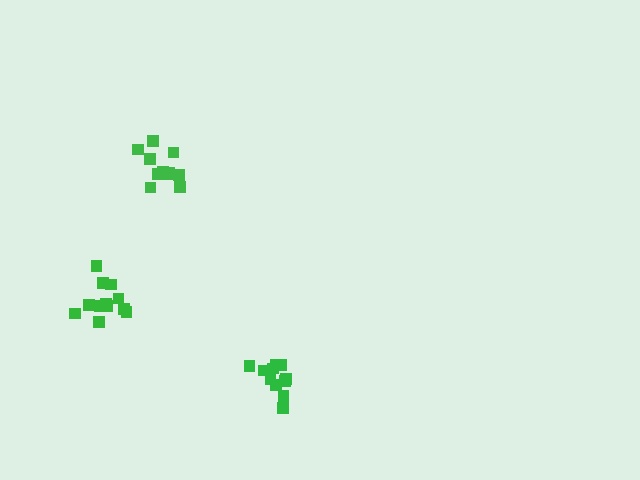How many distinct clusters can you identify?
There are 3 distinct clusters.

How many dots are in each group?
Group 1: 11 dots, Group 2: 12 dots, Group 3: 11 dots (34 total).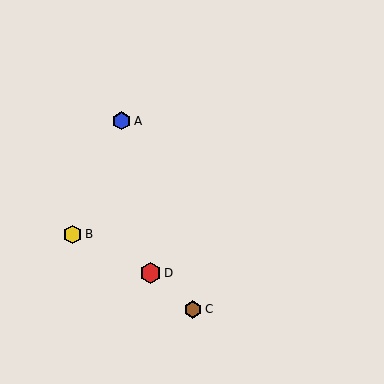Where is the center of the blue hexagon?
The center of the blue hexagon is at (122, 121).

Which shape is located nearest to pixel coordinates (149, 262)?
The red hexagon (labeled D) at (151, 273) is nearest to that location.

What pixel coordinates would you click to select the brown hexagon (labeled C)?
Click at (193, 310) to select the brown hexagon C.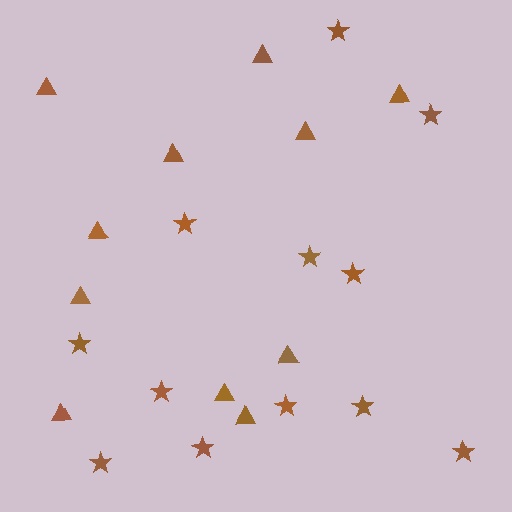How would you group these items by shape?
There are 2 groups: one group of triangles (11) and one group of stars (12).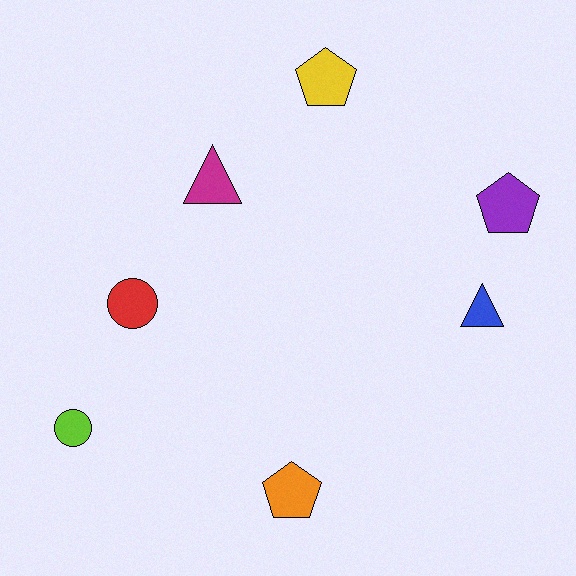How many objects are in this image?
There are 7 objects.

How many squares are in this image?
There are no squares.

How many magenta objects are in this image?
There is 1 magenta object.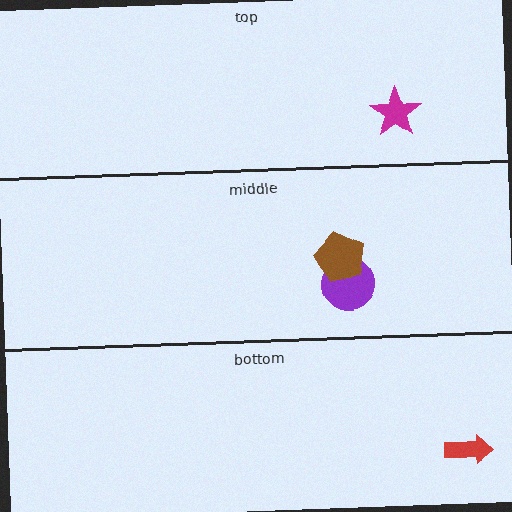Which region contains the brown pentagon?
The middle region.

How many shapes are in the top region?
1.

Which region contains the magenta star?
The top region.